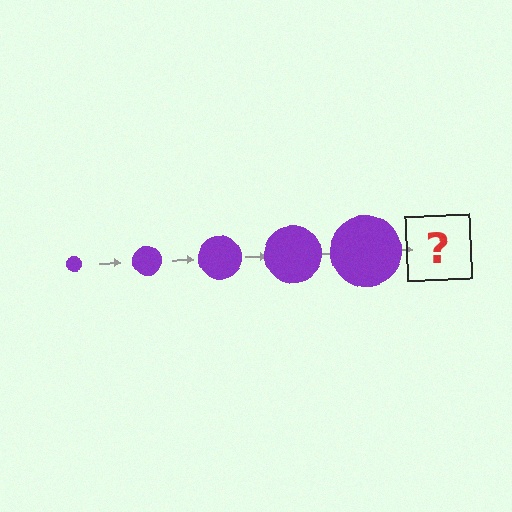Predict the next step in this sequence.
The next step is a purple circle, larger than the previous one.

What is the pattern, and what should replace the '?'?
The pattern is that the circle gets progressively larger each step. The '?' should be a purple circle, larger than the previous one.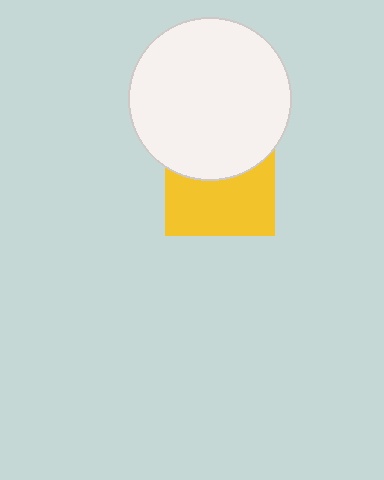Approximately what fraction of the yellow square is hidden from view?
Roughly 44% of the yellow square is hidden behind the white circle.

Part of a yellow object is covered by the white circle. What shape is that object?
It is a square.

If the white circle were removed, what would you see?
You would see the complete yellow square.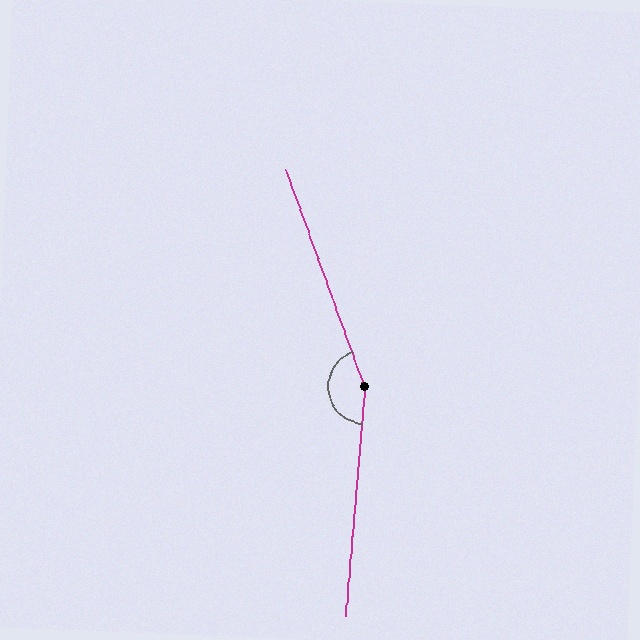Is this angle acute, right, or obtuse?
It is obtuse.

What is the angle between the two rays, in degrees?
Approximately 155 degrees.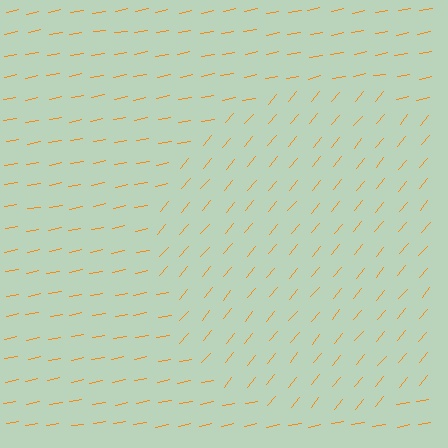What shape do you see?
I see a circle.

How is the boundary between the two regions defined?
The boundary is defined purely by a change in line orientation (approximately 39 degrees difference). All lines are the same color and thickness.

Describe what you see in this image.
The image is filled with small orange line segments. A circle region in the image has lines oriented differently from the surrounding lines, creating a visible texture boundary.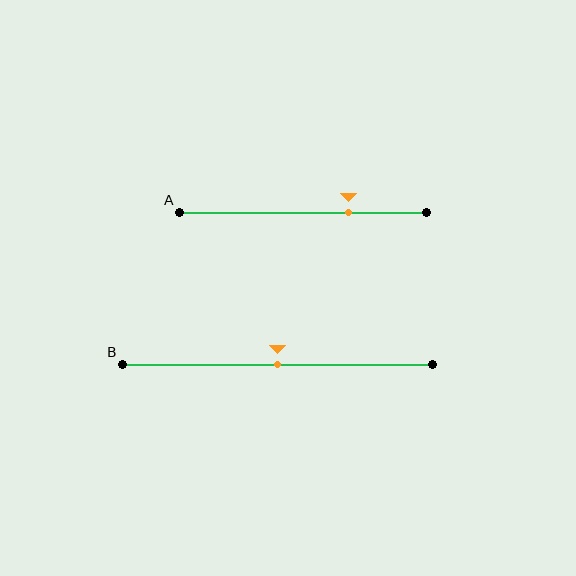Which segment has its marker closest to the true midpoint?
Segment B has its marker closest to the true midpoint.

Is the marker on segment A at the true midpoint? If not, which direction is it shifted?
No, the marker on segment A is shifted to the right by about 18% of the segment length.